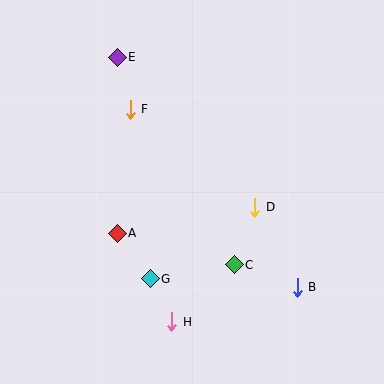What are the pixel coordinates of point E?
Point E is at (117, 57).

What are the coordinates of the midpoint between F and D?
The midpoint between F and D is at (192, 158).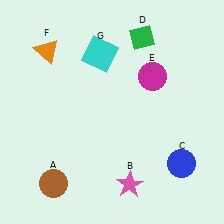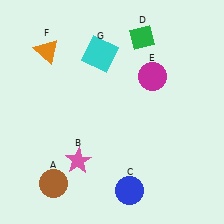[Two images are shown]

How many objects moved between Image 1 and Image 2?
2 objects moved between the two images.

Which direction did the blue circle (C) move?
The blue circle (C) moved left.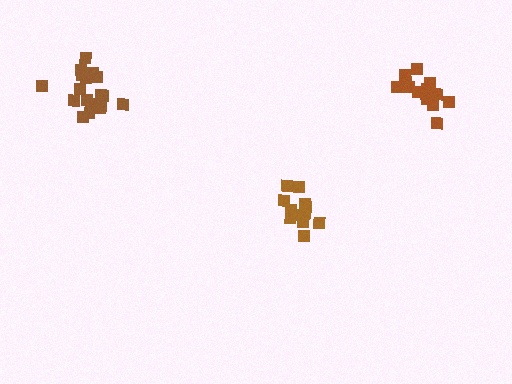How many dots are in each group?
Group 1: 18 dots, Group 2: 14 dots, Group 3: 13 dots (45 total).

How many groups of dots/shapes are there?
There are 3 groups.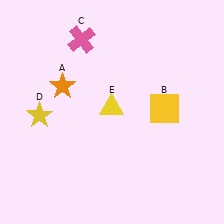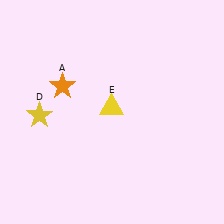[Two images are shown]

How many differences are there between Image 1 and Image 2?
There are 2 differences between the two images.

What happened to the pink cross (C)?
The pink cross (C) was removed in Image 2. It was in the top-left area of Image 1.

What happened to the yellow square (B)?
The yellow square (B) was removed in Image 2. It was in the top-right area of Image 1.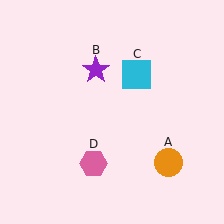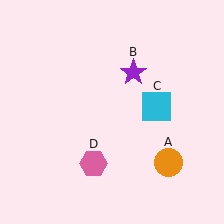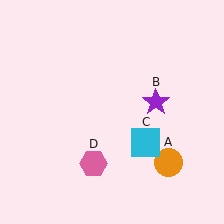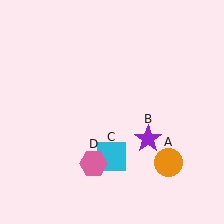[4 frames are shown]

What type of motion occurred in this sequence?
The purple star (object B), cyan square (object C) rotated clockwise around the center of the scene.